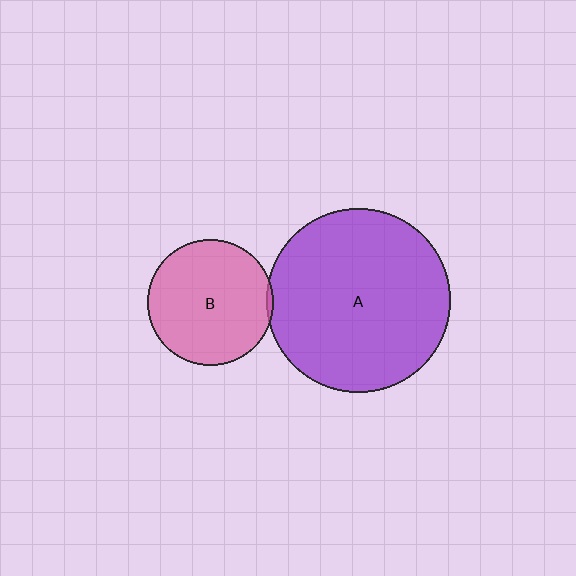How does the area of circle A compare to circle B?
Approximately 2.1 times.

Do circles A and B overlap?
Yes.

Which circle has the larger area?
Circle A (purple).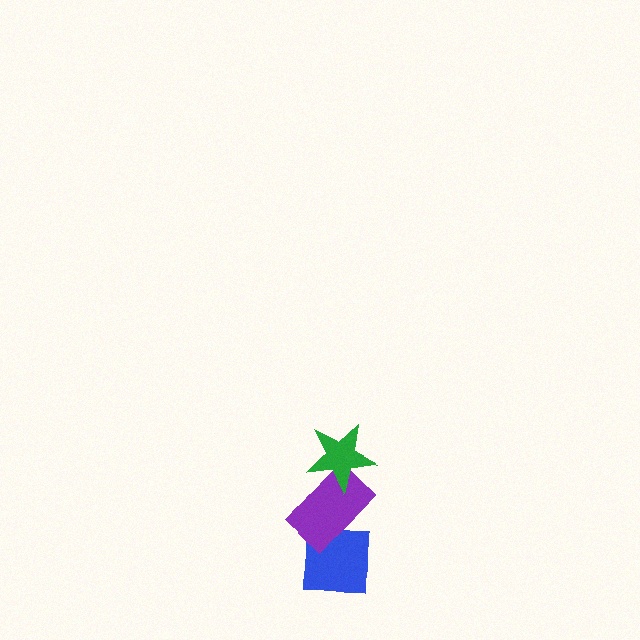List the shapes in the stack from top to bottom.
From top to bottom: the green star, the purple rectangle, the blue square.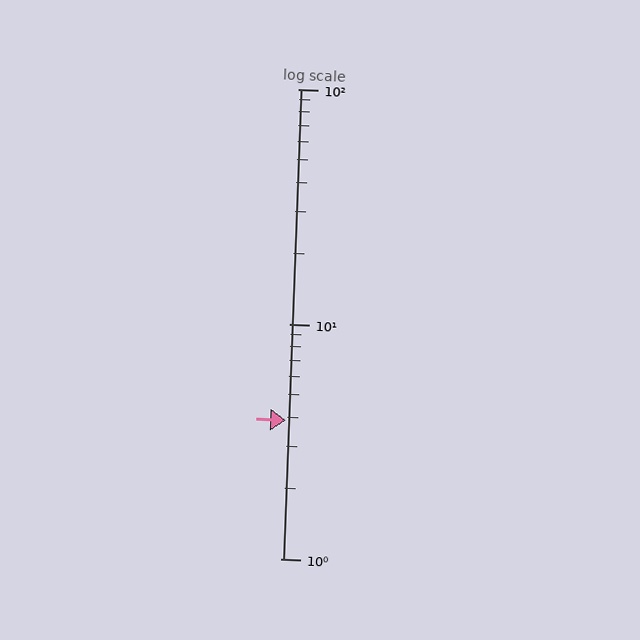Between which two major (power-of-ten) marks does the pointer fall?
The pointer is between 1 and 10.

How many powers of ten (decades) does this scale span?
The scale spans 2 decades, from 1 to 100.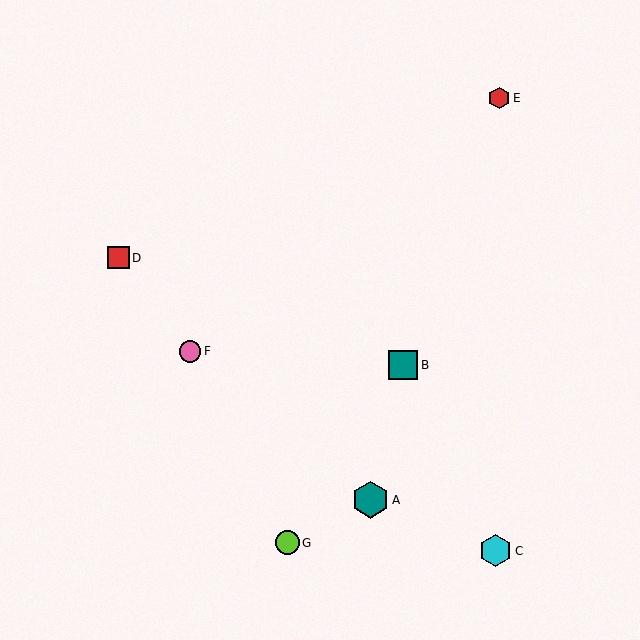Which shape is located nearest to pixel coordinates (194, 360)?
The pink circle (labeled F) at (190, 351) is nearest to that location.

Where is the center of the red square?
The center of the red square is at (118, 258).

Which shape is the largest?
The teal hexagon (labeled A) is the largest.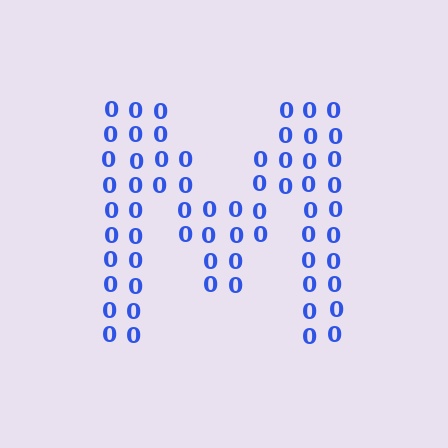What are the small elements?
The small elements are digit 0's.